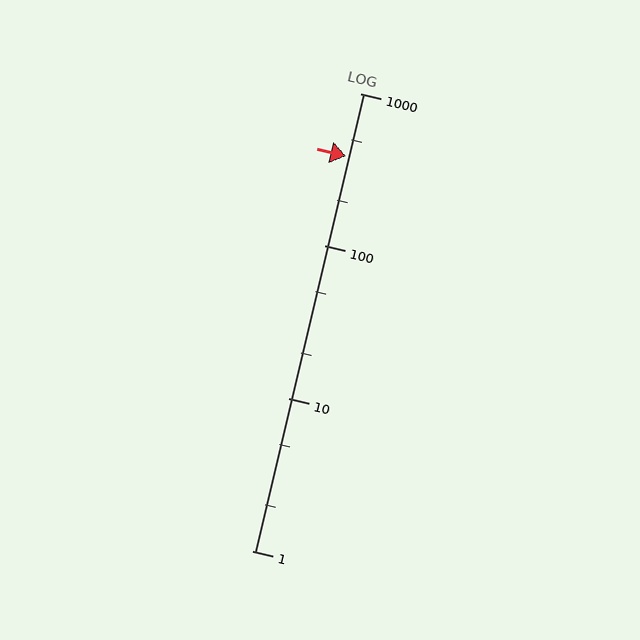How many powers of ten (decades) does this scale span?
The scale spans 3 decades, from 1 to 1000.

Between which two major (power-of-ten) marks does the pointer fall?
The pointer is between 100 and 1000.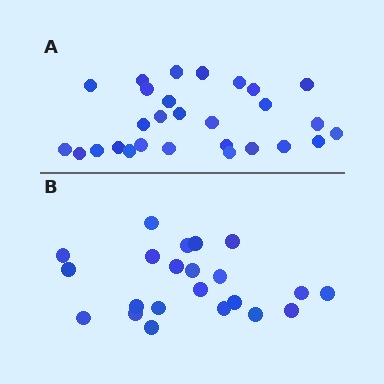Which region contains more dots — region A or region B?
Region A (the top region) has more dots.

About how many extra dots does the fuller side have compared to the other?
Region A has about 6 more dots than region B.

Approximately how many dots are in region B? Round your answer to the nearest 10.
About 20 dots. (The exact count is 22, which rounds to 20.)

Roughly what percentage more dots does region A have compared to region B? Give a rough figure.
About 25% more.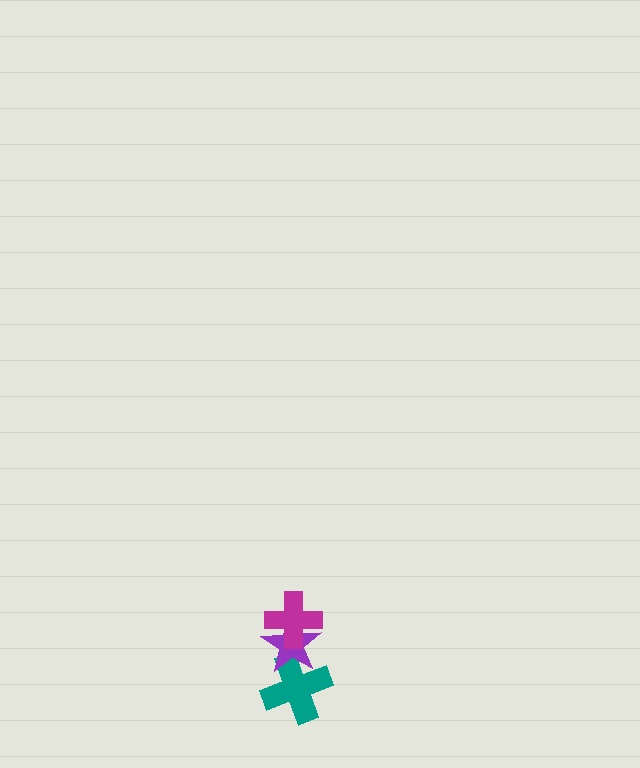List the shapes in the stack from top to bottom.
From top to bottom: the magenta cross, the purple star, the teal cross.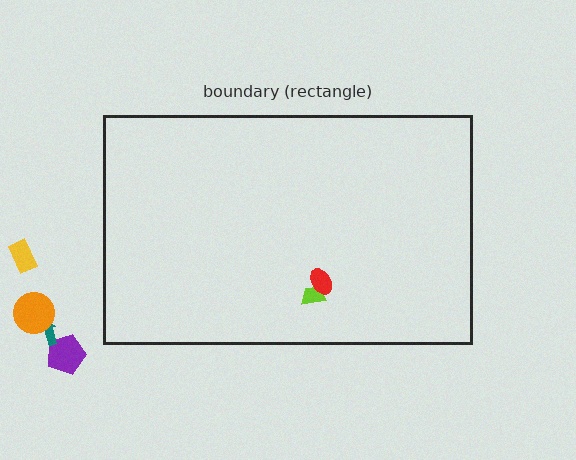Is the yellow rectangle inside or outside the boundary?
Outside.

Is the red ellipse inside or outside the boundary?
Inside.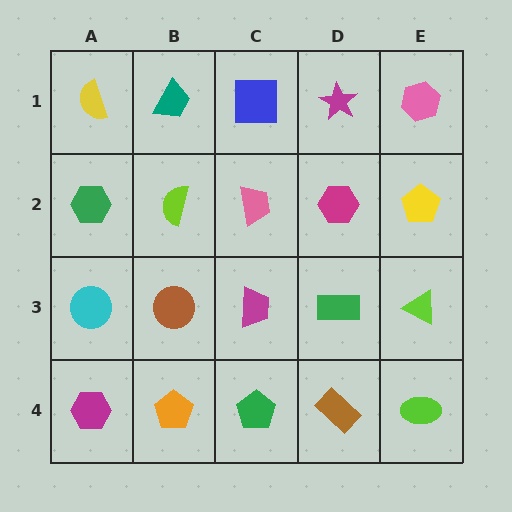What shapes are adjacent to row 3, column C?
A pink trapezoid (row 2, column C), a green pentagon (row 4, column C), a brown circle (row 3, column B), a green rectangle (row 3, column D).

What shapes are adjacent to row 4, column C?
A magenta trapezoid (row 3, column C), an orange pentagon (row 4, column B), a brown rectangle (row 4, column D).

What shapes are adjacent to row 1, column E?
A yellow pentagon (row 2, column E), a magenta star (row 1, column D).